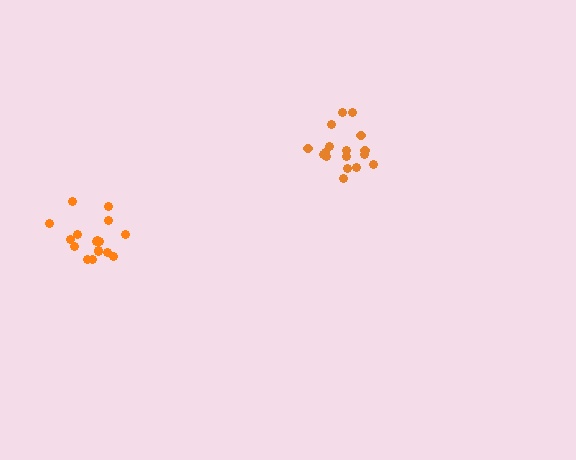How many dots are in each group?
Group 1: 17 dots, Group 2: 17 dots (34 total).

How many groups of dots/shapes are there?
There are 2 groups.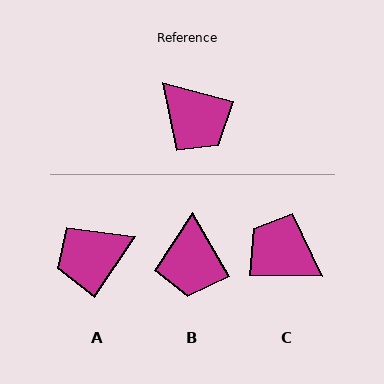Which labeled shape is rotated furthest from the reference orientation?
C, about 166 degrees away.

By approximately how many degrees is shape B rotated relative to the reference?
Approximately 45 degrees clockwise.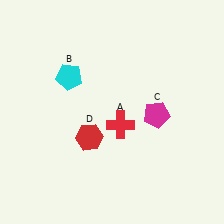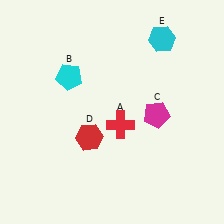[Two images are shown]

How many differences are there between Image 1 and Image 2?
There is 1 difference between the two images.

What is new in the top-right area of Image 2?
A cyan hexagon (E) was added in the top-right area of Image 2.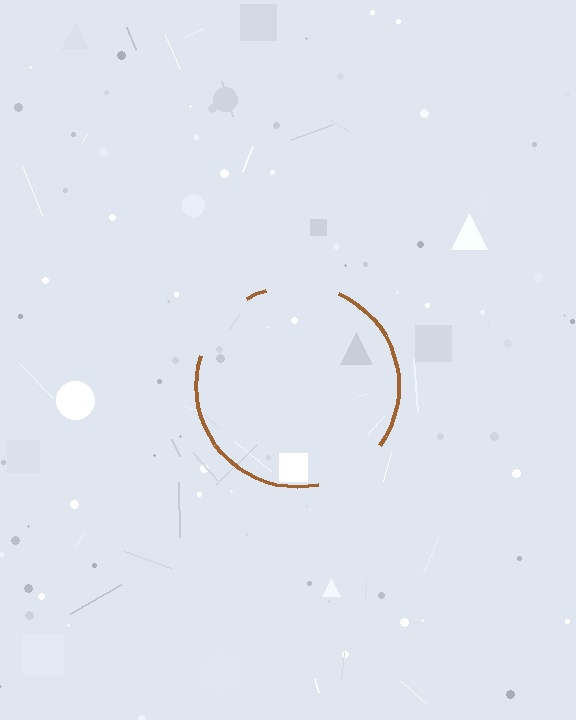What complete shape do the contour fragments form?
The contour fragments form a circle.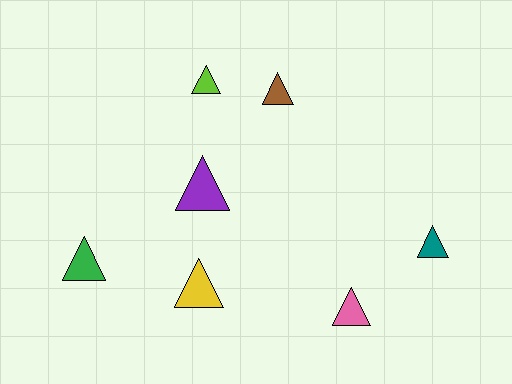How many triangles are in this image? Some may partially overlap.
There are 7 triangles.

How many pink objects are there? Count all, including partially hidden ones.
There is 1 pink object.